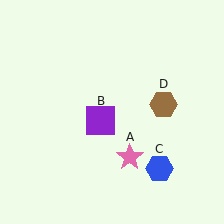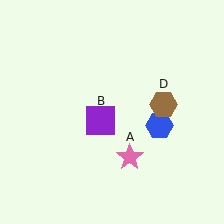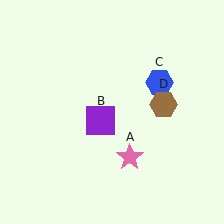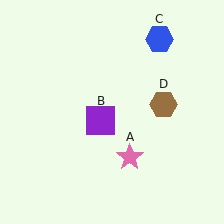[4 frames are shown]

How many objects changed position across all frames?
1 object changed position: blue hexagon (object C).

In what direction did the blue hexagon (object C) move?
The blue hexagon (object C) moved up.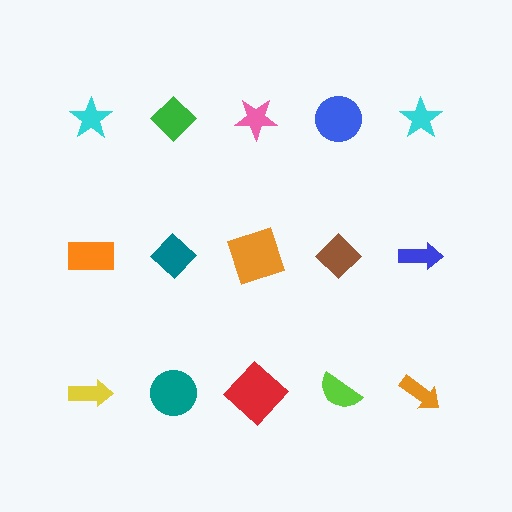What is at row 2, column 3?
An orange square.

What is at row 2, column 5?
A blue arrow.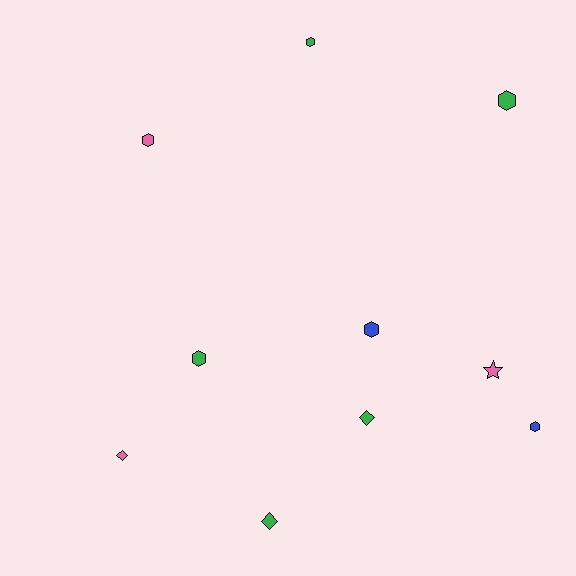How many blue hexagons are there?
There are 2 blue hexagons.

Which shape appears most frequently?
Hexagon, with 6 objects.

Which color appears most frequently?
Green, with 5 objects.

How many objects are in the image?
There are 10 objects.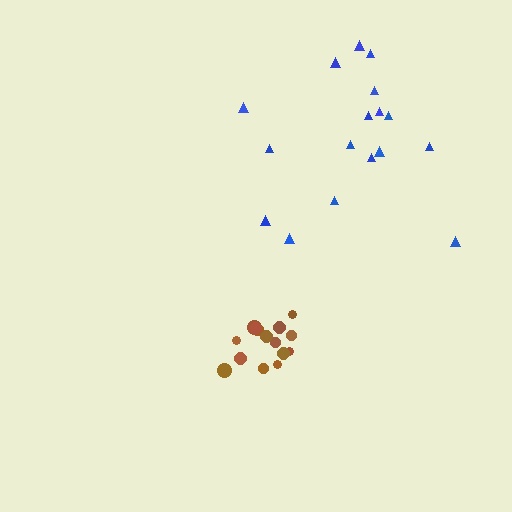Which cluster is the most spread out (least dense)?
Blue.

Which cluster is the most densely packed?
Brown.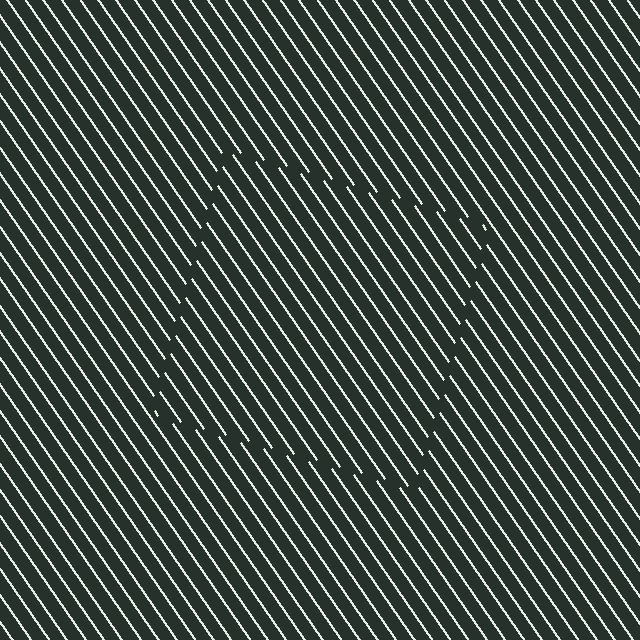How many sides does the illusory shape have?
4 sides — the line-ends trace a square.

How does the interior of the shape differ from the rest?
The interior of the shape contains the same grating, shifted by half a period — the contour is defined by the phase discontinuity where line-ends from the inner and outer gratings abut.